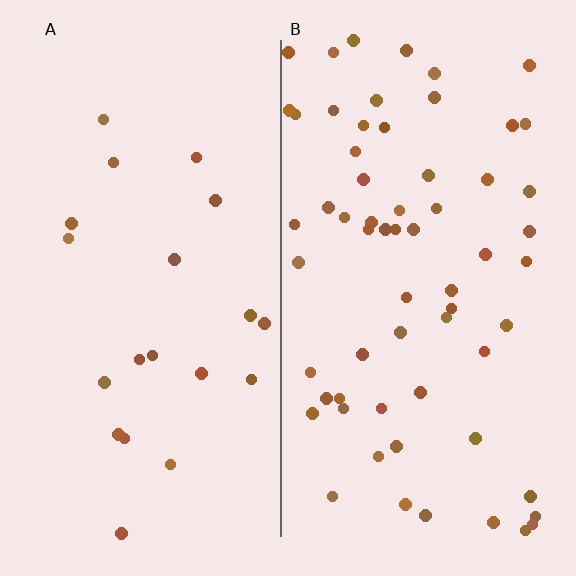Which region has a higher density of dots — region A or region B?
B (the right).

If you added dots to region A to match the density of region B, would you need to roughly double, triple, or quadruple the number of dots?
Approximately triple.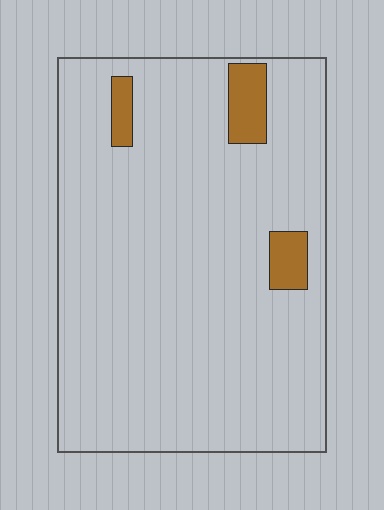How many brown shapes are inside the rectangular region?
3.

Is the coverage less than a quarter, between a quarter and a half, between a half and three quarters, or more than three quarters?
Less than a quarter.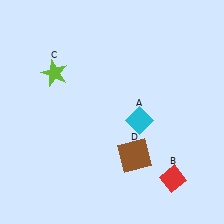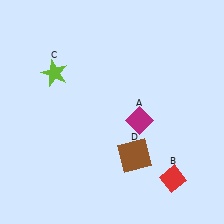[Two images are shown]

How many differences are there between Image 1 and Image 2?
There is 1 difference between the two images.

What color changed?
The diamond (A) changed from cyan in Image 1 to magenta in Image 2.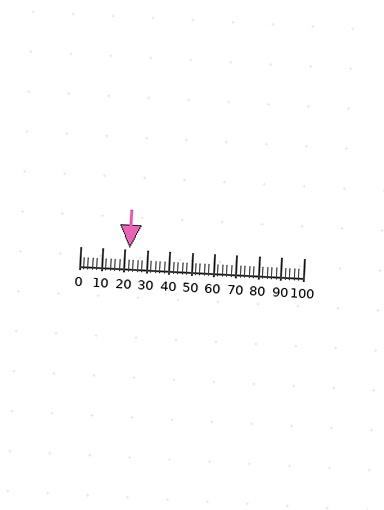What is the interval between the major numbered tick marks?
The major tick marks are spaced 10 units apart.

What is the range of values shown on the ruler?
The ruler shows values from 0 to 100.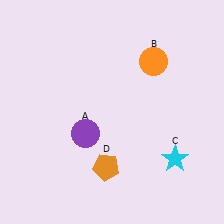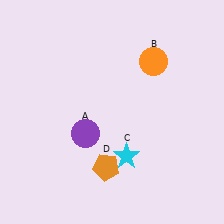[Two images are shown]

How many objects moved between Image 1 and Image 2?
1 object moved between the two images.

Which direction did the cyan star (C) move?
The cyan star (C) moved left.